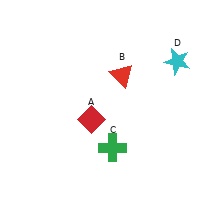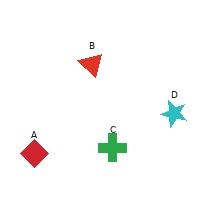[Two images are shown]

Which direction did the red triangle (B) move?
The red triangle (B) moved left.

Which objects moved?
The objects that moved are: the red diamond (A), the red triangle (B), the cyan star (D).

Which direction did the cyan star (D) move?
The cyan star (D) moved down.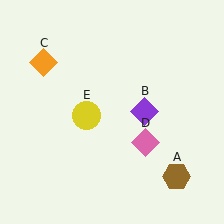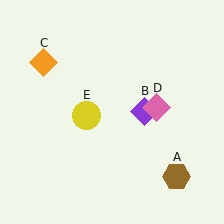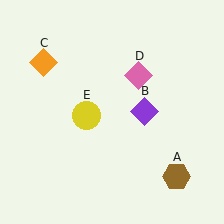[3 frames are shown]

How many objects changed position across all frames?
1 object changed position: pink diamond (object D).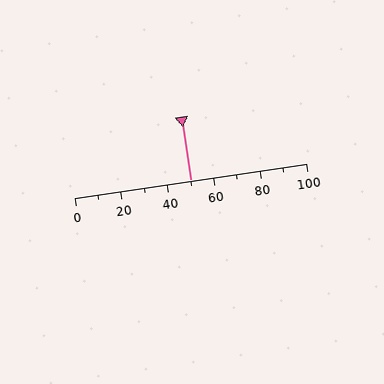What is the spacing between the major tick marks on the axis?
The major ticks are spaced 20 apart.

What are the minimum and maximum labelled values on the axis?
The axis runs from 0 to 100.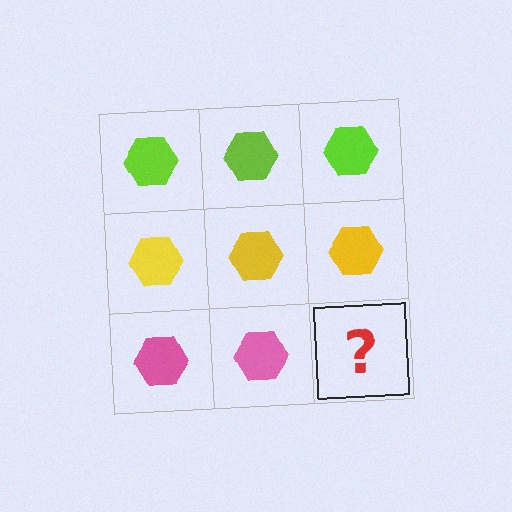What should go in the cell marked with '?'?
The missing cell should contain a pink hexagon.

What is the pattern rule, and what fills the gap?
The rule is that each row has a consistent color. The gap should be filled with a pink hexagon.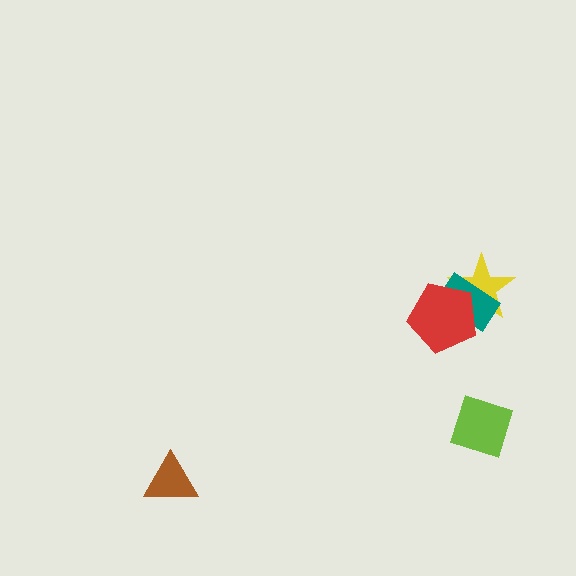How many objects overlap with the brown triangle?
0 objects overlap with the brown triangle.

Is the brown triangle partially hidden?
No, no other shape covers it.